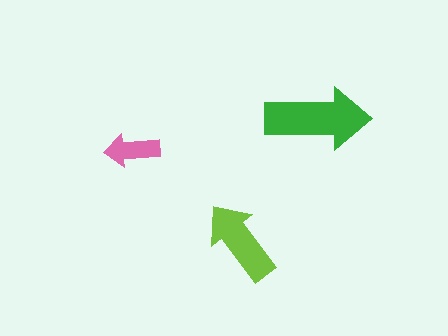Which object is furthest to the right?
The green arrow is rightmost.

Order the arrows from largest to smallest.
the green one, the lime one, the pink one.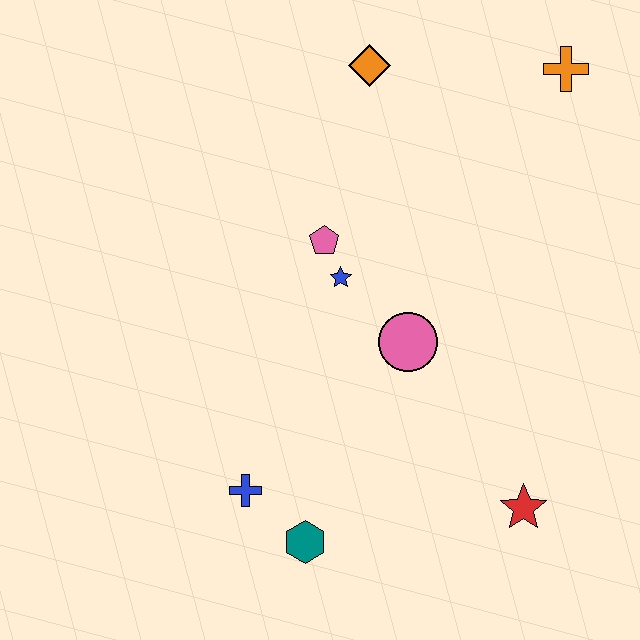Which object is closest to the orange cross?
The orange diamond is closest to the orange cross.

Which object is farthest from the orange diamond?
The teal hexagon is farthest from the orange diamond.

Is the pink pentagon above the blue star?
Yes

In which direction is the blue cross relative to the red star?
The blue cross is to the left of the red star.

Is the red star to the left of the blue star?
No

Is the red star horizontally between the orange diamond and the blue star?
No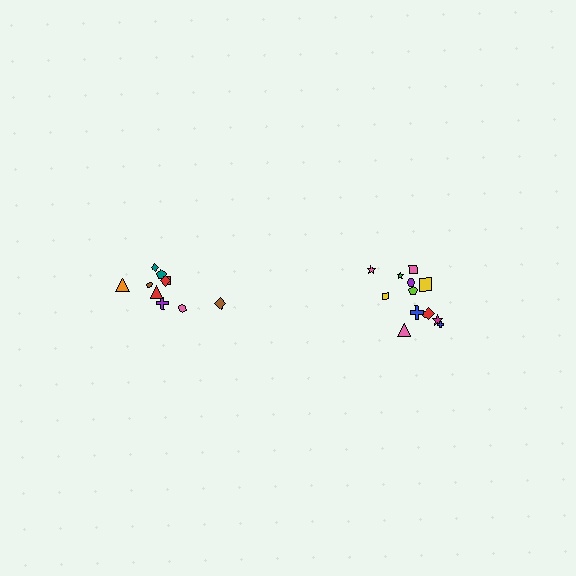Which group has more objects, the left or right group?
The right group.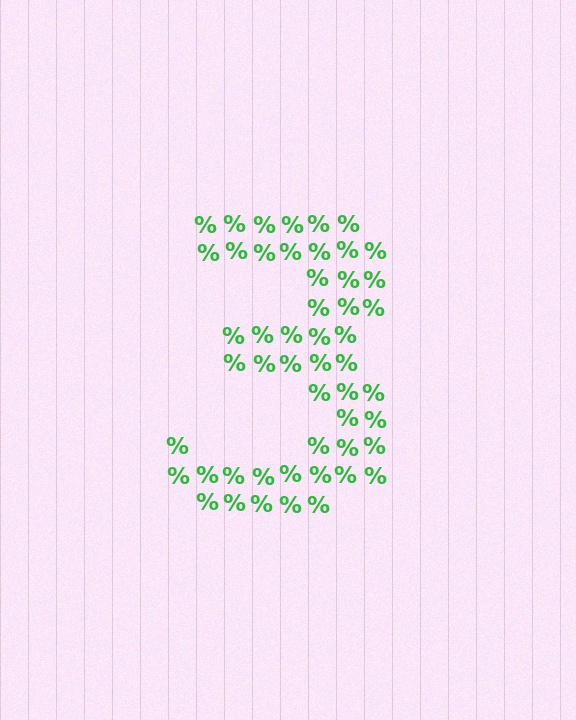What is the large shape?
The large shape is the digit 3.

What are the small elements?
The small elements are percent signs.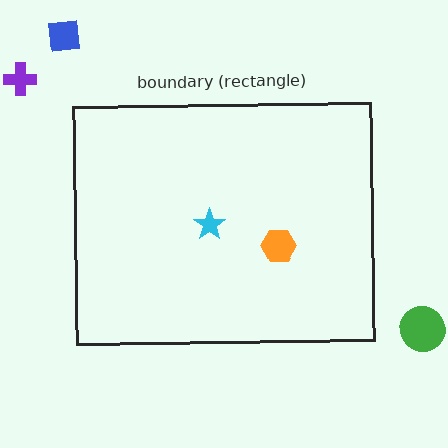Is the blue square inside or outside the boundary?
Outside.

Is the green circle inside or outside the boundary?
Outside.